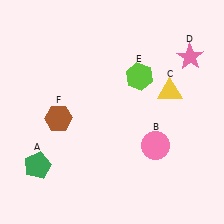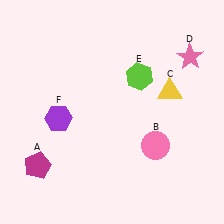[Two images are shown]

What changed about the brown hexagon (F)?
In Image 1, F is brown. In Image 2, it changed to purple.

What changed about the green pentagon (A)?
In Image 1, A is green. In Image 2, it changed to magenta.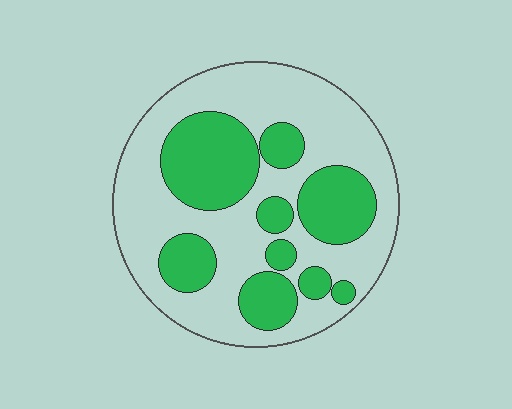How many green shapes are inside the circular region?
9.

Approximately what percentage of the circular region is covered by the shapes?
Approximately 35%.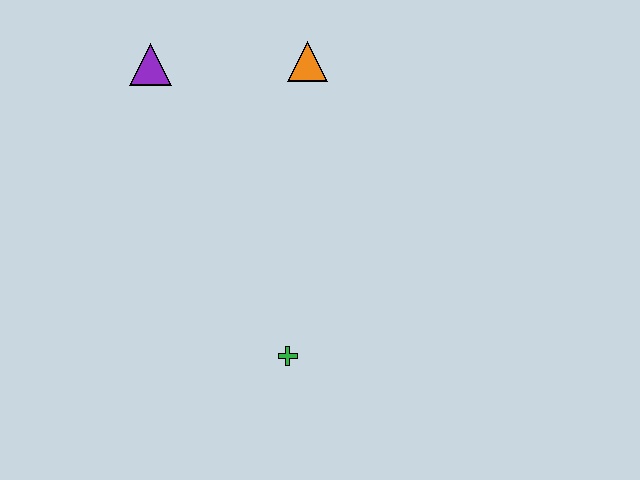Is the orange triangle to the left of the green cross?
No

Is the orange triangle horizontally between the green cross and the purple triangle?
No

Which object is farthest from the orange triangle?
The green cross is farthest from the orange triangle.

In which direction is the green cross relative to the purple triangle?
The green cross is below the purple triangle.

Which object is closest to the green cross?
The orange triangle is closest to the green cross.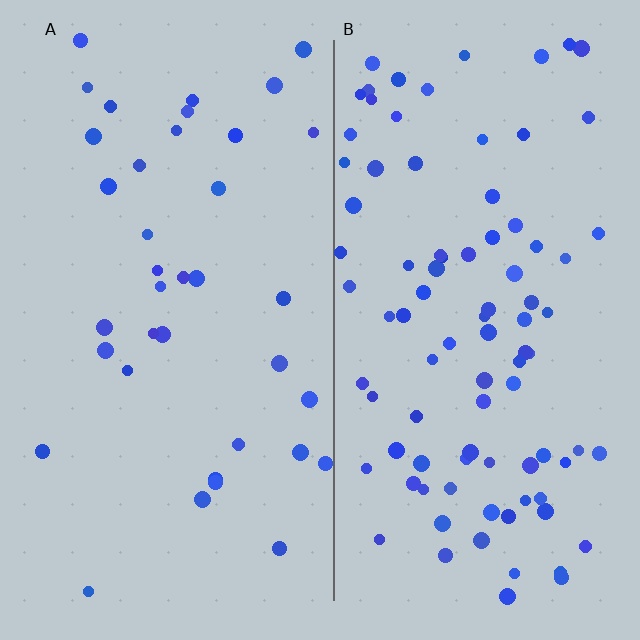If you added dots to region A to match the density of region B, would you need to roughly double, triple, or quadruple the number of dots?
Approximately double.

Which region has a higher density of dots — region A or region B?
B (the right).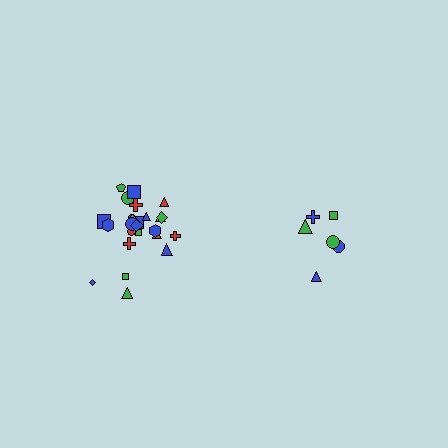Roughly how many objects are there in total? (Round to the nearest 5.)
Roughly 30 objects in total.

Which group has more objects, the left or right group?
The left group.